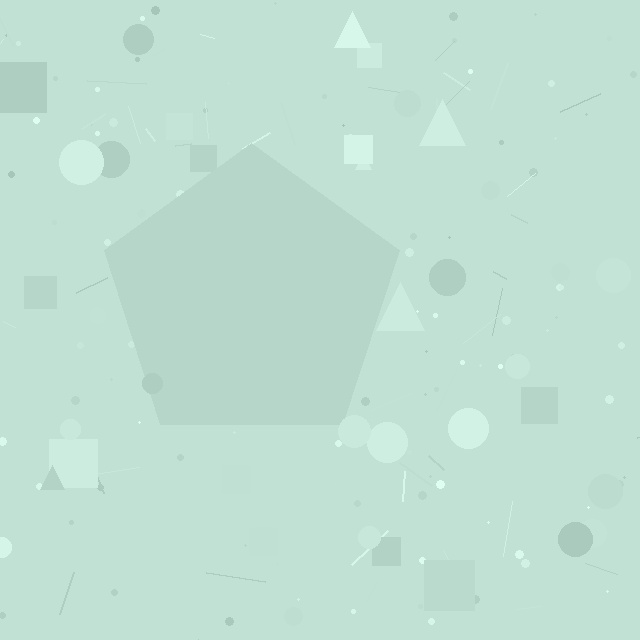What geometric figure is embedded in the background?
A pentagon is embedded in the background.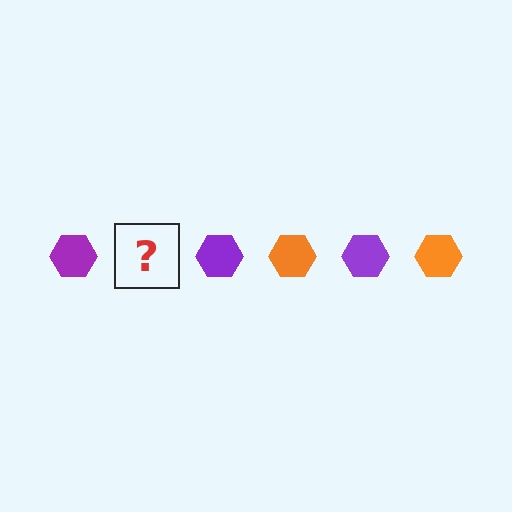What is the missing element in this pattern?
The missing element is an orange hexagon.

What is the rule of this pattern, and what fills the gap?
The rule is that the pattern cycles through purple, orange hexagons. The gap should be filled with an orange hexagon.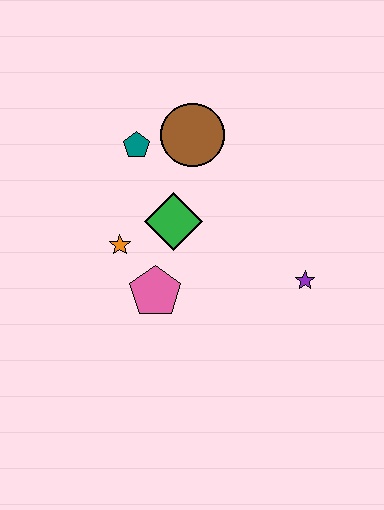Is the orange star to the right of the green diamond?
No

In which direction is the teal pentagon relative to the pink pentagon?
The teal pentagon is above the pink pentagon.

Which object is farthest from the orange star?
The purple star is farthest from the orange star.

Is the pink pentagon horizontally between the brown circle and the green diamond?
No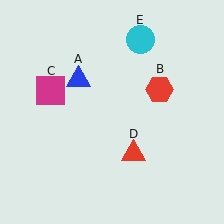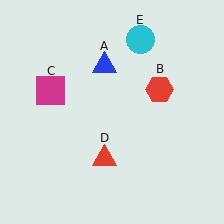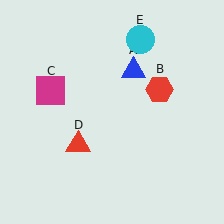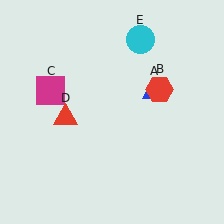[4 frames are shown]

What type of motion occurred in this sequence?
The blue triangle (object A), red triangle (object D) rotated clockwise around the center of the scene.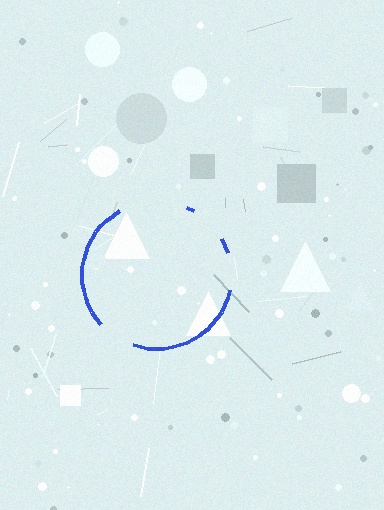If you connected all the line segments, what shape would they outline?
They would outline a circle.